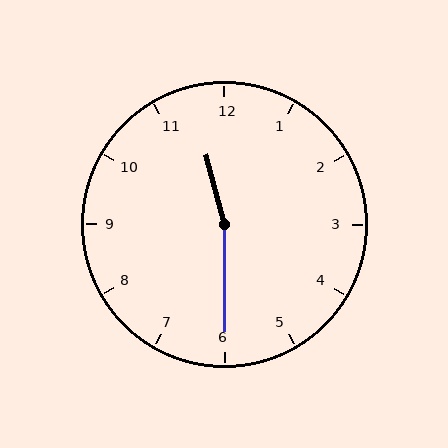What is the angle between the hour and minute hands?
Approximately 165 degrees.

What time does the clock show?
11:30.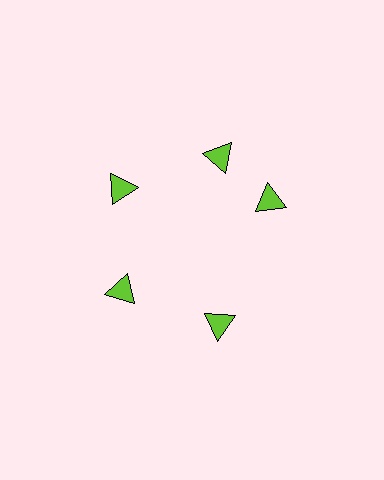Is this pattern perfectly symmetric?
No. The 5 lime triangles are arranged in a ring, but one element near the 3 o'clock position is rotated out of alignment along the ring, breaking the 5-fold rotational symmetry.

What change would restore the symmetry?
The symmetry would be restored by rotating it back into even spacing with its neighbors so that all 5 triangles sit at equal angles and equal distance from the center.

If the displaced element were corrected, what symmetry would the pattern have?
It would have 5-fold rotational symmetry — the pattern would map onto itself every 72 degrees.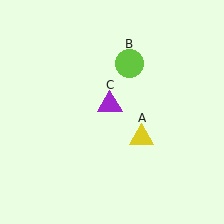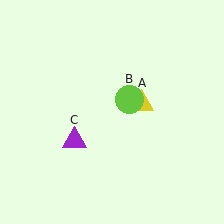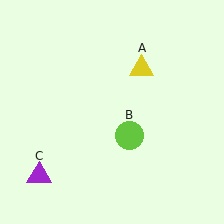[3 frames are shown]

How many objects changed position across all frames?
3 objects changed position: yellow triangle (object A), lime circle (object B), purple triangle (object C).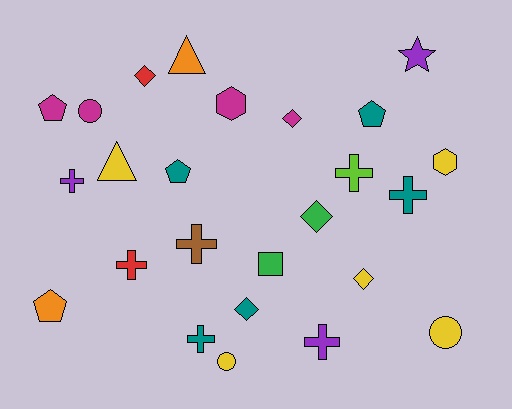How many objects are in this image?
There are 25 objects.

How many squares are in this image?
There is 1 square.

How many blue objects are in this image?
There are no blue objects.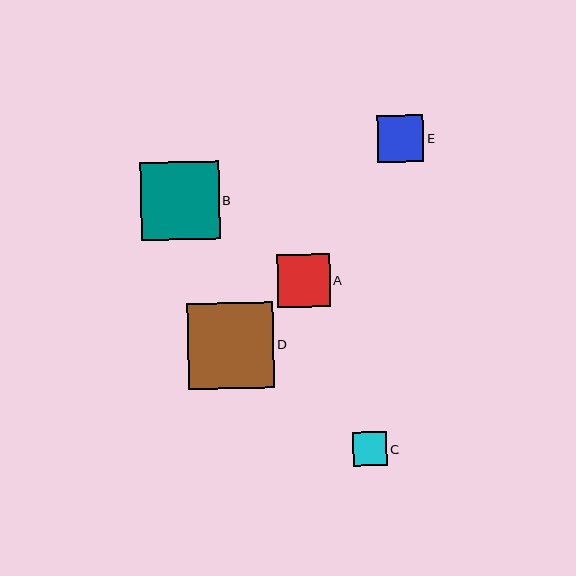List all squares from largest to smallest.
From largest to smallest: D, B, A, E, C.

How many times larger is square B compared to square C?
Square B is approximately 2.3 times the size of square C.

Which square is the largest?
Square D is the largest with a size of approximately 86 pixels.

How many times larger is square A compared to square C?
Square A is approximately 1.6 times the size of square C.